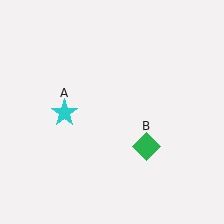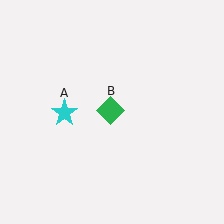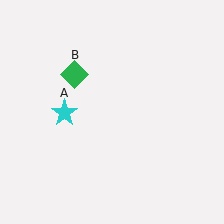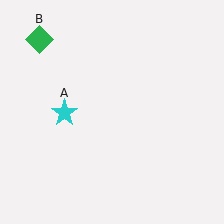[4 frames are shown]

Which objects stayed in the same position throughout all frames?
Cyan star (object A) remained stationary.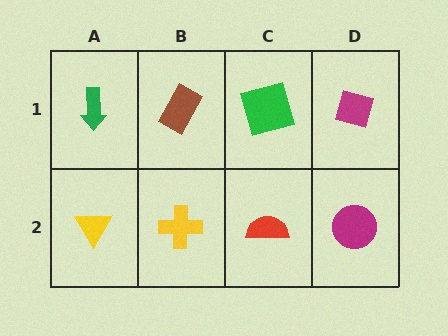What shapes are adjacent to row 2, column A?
A green arrow (row 1, column A), a yellow cross (row 2, column B).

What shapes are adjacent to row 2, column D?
A magenta diamond (row 1, column D), a red semicircle (row 2, column C).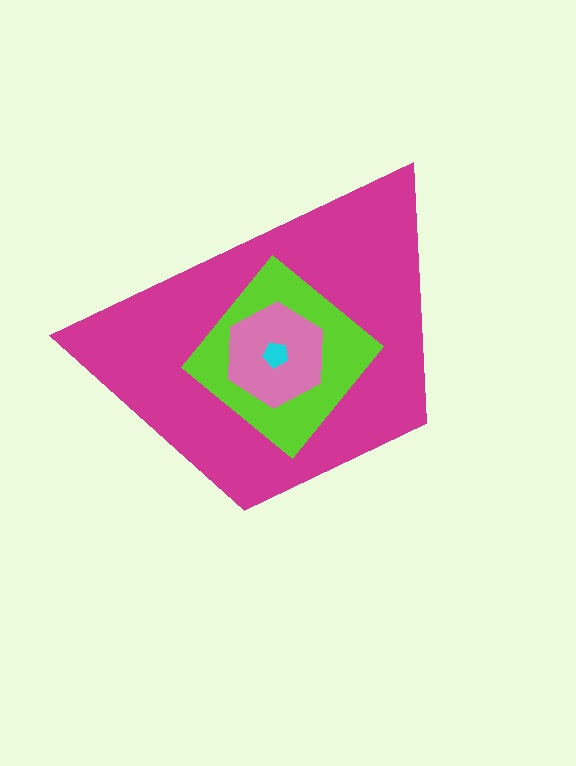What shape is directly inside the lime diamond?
The pink hexagon.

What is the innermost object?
The cyan pentagon.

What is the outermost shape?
The magenta trapezoid.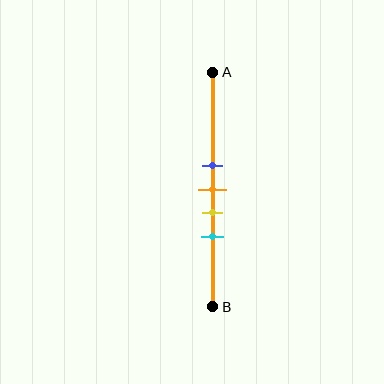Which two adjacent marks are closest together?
The blue and orange marks are the closest adjacent pair.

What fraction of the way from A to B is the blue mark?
The blue mark is approximately 40% (0.4) of the way from A to B.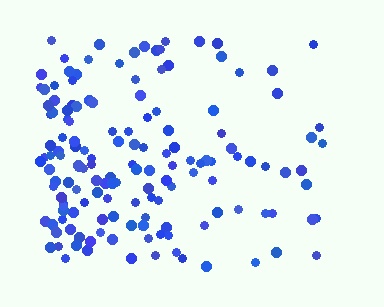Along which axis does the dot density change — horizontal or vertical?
Horizontal.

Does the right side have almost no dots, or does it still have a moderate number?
Still a moderate number, just noticeably fewer than the left.